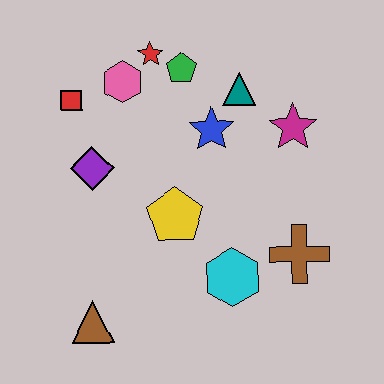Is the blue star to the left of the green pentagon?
No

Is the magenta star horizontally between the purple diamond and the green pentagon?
No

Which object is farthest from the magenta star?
The brown triangle is farthest from the magenta star.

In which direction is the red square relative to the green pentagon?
The red square is to the left of the green pentagon.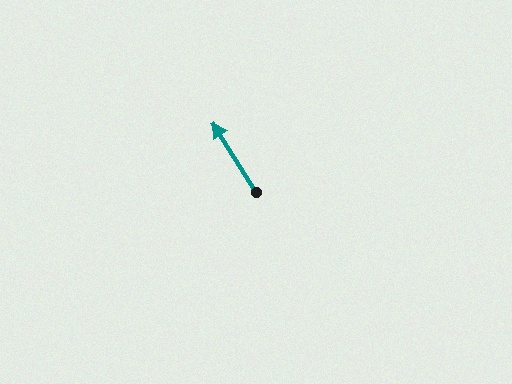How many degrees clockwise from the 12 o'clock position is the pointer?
Approximately 328 degrees.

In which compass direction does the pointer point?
Northwest.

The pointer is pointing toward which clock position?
Roughly 11 o'clock.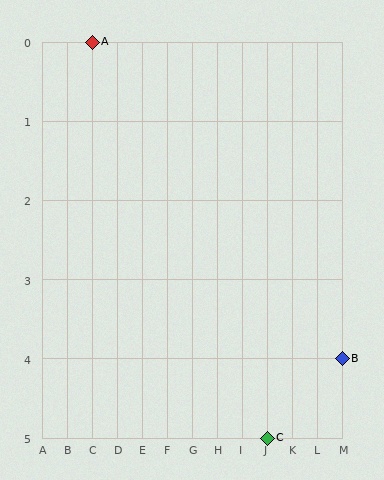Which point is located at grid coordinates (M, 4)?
Point B is at (M, 4).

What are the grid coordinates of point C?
Point C is at grid coordinates (J, 5).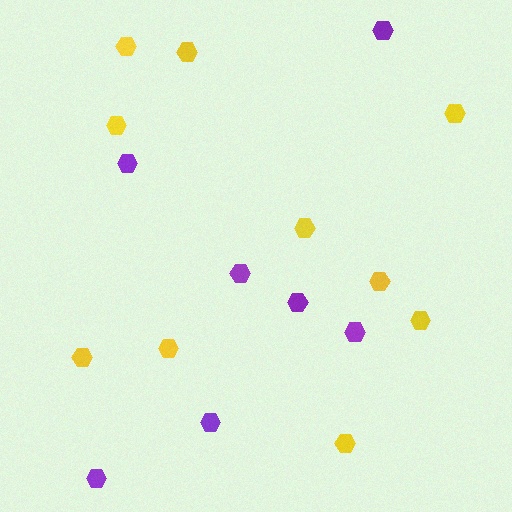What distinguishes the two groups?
There are 2 groups: one group of yellow hexagons (10) and one group of purple hexagons (7).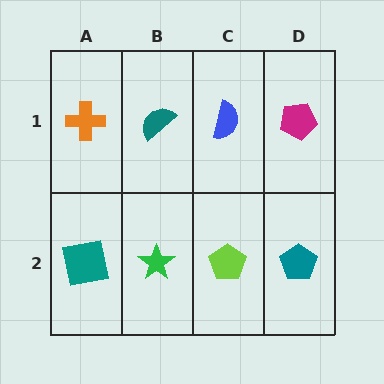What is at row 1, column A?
An orange cross.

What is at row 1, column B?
A teal semicircle.